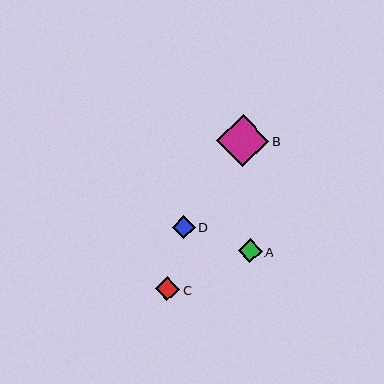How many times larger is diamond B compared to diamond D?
Diamond B is approximately 2.3 times the size of diamond D.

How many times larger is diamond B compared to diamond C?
Diamond B is approximately 2.1 times the size of diamond C.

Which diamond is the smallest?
Diamond D is the smallest with a size of approximately 23 pixels.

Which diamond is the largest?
Diamond B is the largest with a size of approximately 52 pixels.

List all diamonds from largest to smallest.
From largest to smallest: B, C, A, D.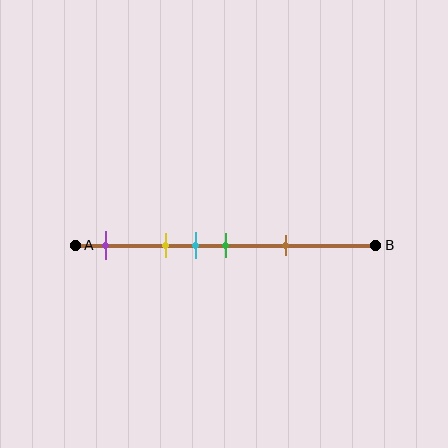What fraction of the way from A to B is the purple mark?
The purple mark is approximately 10% (0.1) of the way from A to B.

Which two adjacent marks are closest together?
The cyan and green marks are the closest adjacent pair.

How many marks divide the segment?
There are 5 marks dividing the segment.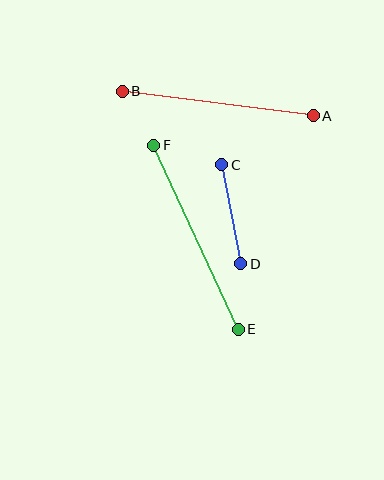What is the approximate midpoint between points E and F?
The midpoint is at approximately (196, 237) pixels.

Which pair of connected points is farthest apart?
Points E and F are farthest apart.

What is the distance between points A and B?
The distance is approximately 193 pixels.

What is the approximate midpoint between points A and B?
The midpoint is at approximately (218, 104) pixels.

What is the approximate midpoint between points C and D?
The midpoint is at approximately (231, 214) pixels.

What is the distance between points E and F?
The distance is approximately 203 pixels.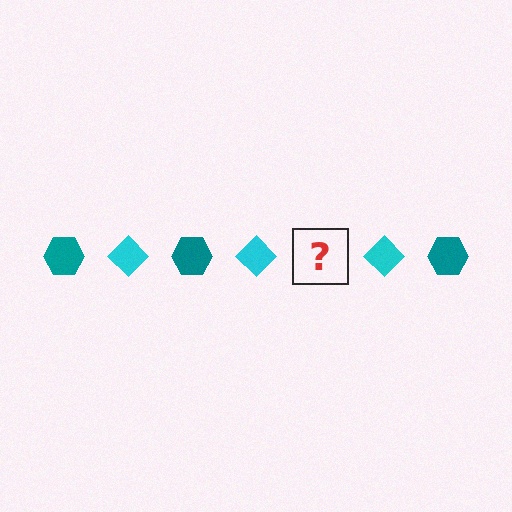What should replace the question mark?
The question mark should be replaced with a teal hexagon.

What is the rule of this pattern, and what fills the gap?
The rule is that the pattern alternates between teal hexagon and cyan diamond. The gap should be filled with a teal hexagon.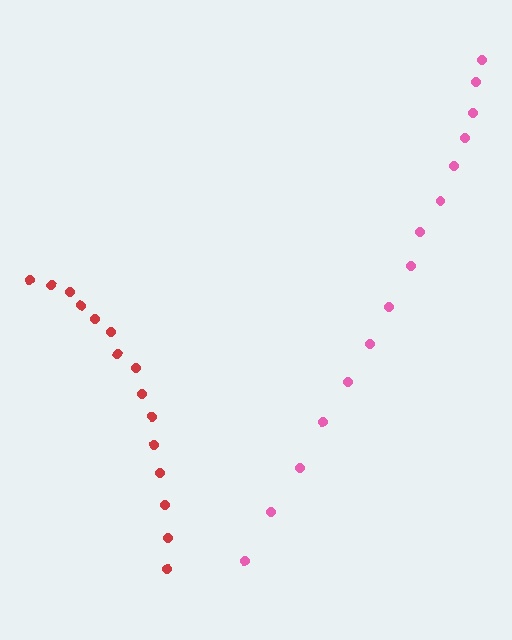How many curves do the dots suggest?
There are 2 distinct paths.